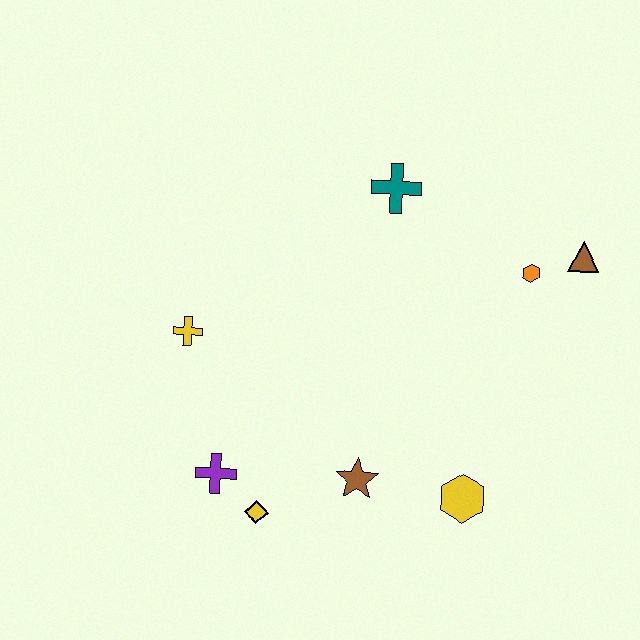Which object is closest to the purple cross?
The yellow diamond is closest to the purple cross.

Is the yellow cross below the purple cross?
No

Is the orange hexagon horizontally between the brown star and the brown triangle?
Yes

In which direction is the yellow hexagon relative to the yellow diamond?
The yellow hexagon is to the right of the yellow diamond.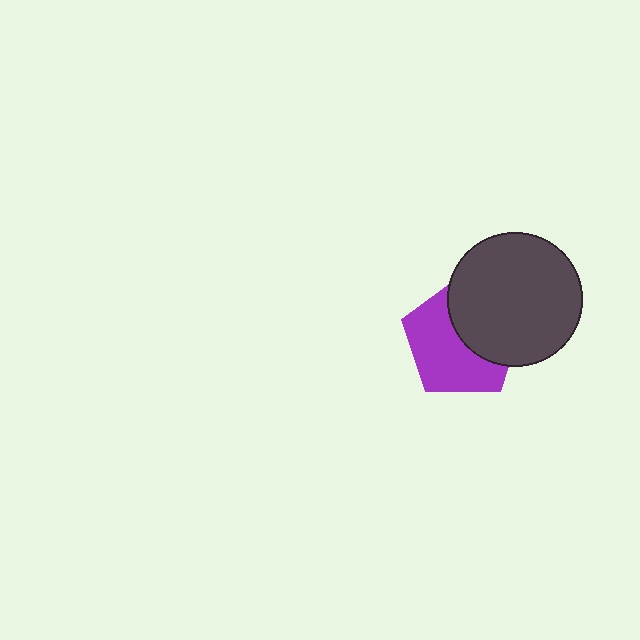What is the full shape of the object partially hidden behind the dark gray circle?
The partially hidden object is a purple pentagon.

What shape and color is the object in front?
The object in front is a dark gray circle.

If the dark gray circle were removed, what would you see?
You would see the complete purple pentagon.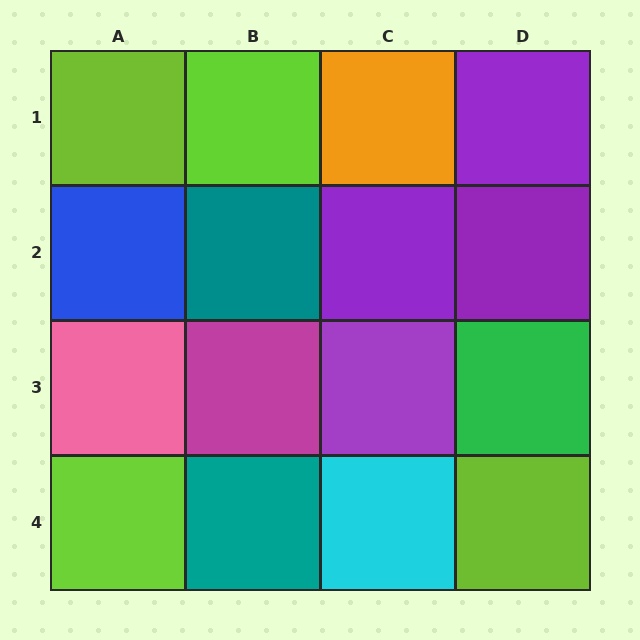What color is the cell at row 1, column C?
Orange.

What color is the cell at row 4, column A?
Lime.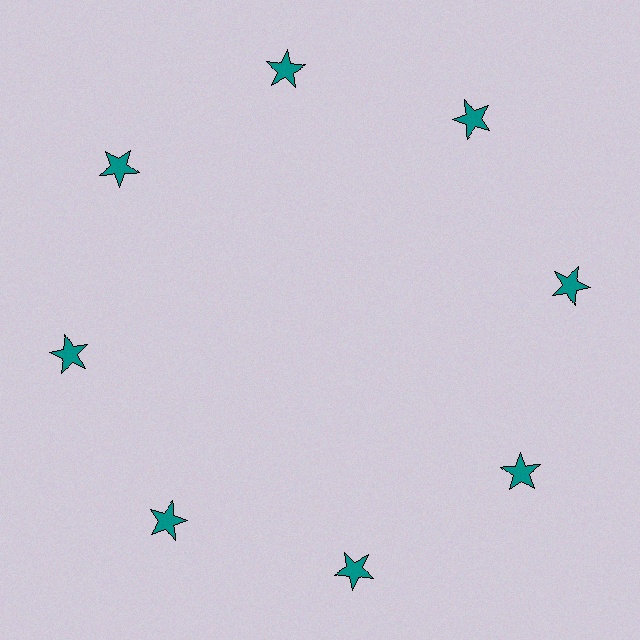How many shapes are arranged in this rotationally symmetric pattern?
There are 8 shapes, arranged in 8 groups of 1.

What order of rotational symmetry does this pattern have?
This pattern has 8-fold rotational symmetry.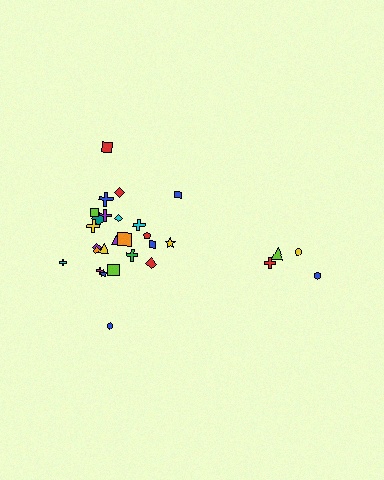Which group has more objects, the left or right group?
The left group.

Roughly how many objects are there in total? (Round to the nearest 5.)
Roughly 30 objects in total.